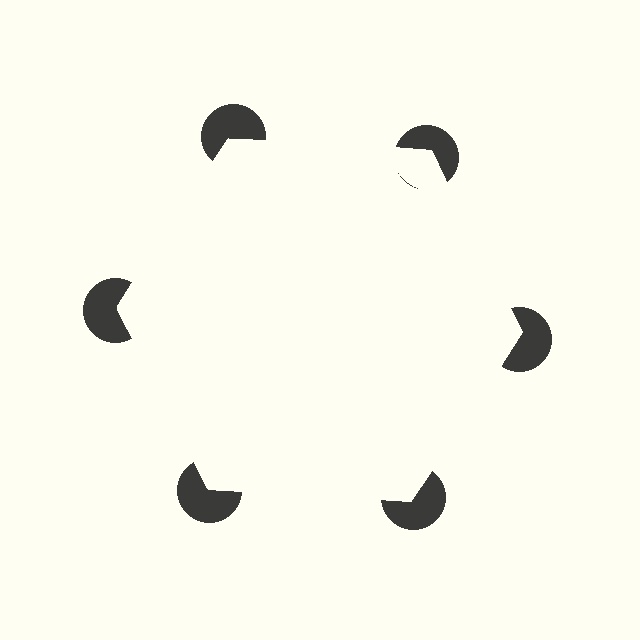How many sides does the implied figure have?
6 sides.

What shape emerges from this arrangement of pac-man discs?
An illusory hexagon — its edges are inferred from the aligned wedge cuts in the pac-man discs, not physically drawn.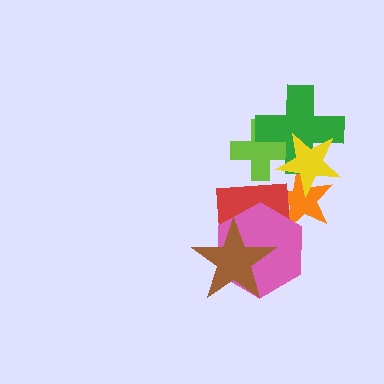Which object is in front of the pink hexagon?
The brown star is in front of the pink hexagon.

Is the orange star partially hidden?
Yes, it is partially covered by another shape.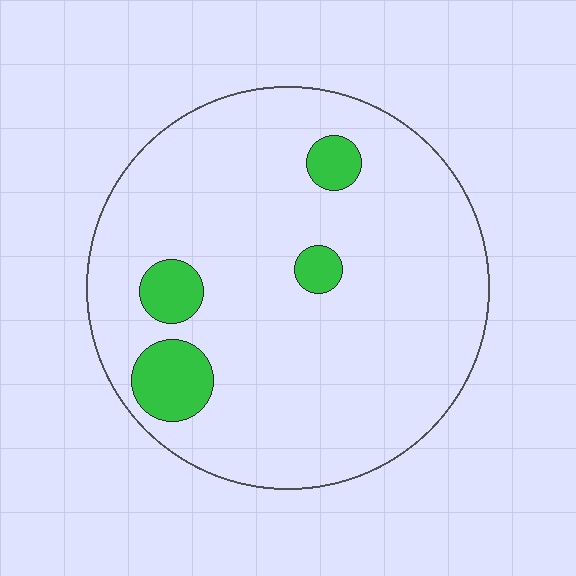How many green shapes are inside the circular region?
4.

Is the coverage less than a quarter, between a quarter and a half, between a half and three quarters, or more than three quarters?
Less than a quarter.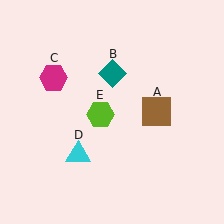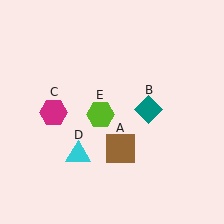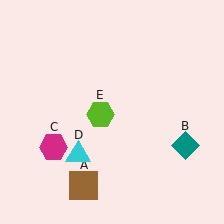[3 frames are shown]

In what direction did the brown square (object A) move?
The brown square (object A) moved down and to the left.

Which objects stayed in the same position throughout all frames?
Cyan triangle (object D) and lime hexagon (object E) remained stationary.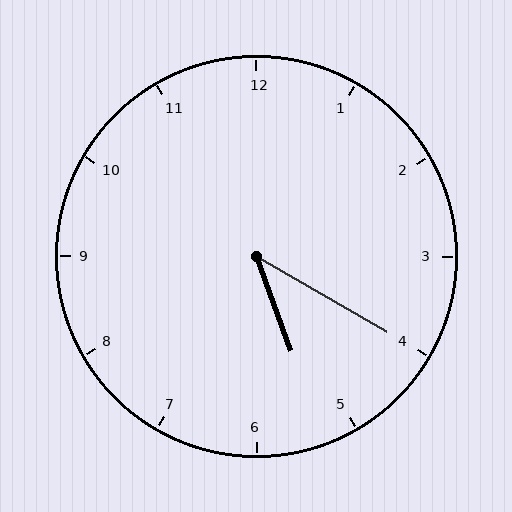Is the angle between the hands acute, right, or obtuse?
It is acute.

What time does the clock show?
5:20.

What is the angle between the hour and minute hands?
Approximately 40 degrees.